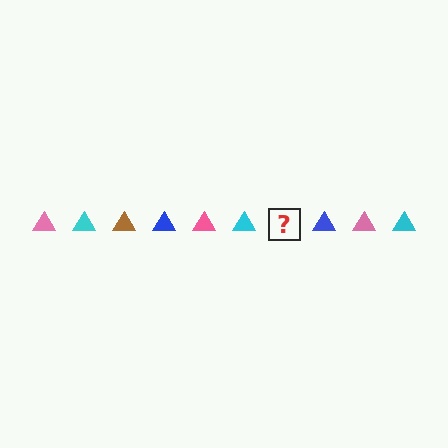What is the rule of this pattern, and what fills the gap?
The rule is that the pattern cycles through pink, cyan, brown, blue triangles. The gap should be filled with a brown triangle.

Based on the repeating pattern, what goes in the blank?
The blank should be a brown triangle.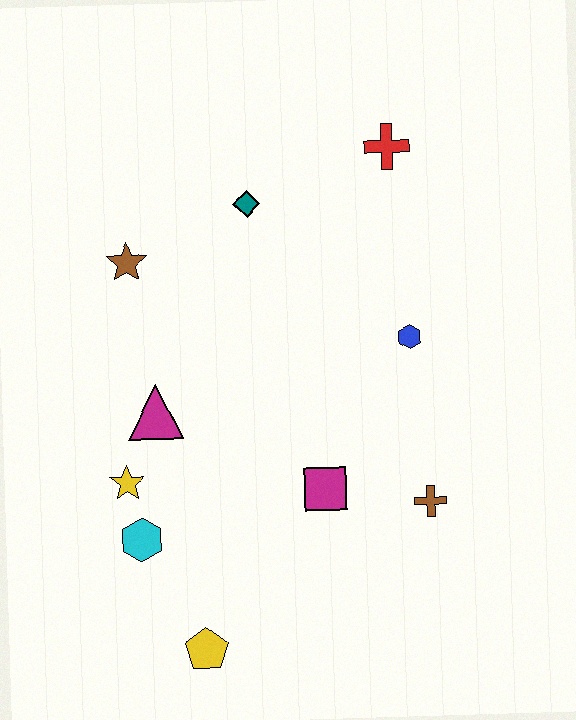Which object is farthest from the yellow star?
The red cross is farthest from the yellow star.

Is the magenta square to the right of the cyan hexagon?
Yes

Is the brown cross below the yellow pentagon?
No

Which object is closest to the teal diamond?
The brown star is closest to the teal diamond.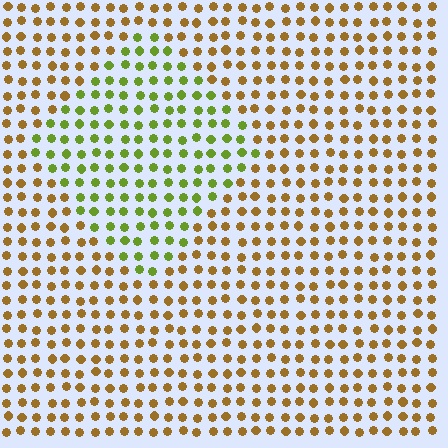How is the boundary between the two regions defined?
The boundary is defined purely by a slight shift in hue (about 50 degrees). Spacing, size, and orientation are identical on both sides.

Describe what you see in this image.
The image is filled with small brown elements in a uniform arrangement. A diamond-shaped region is visible where the elements are tinted to a slightly different hue, forming a subtle color boundary.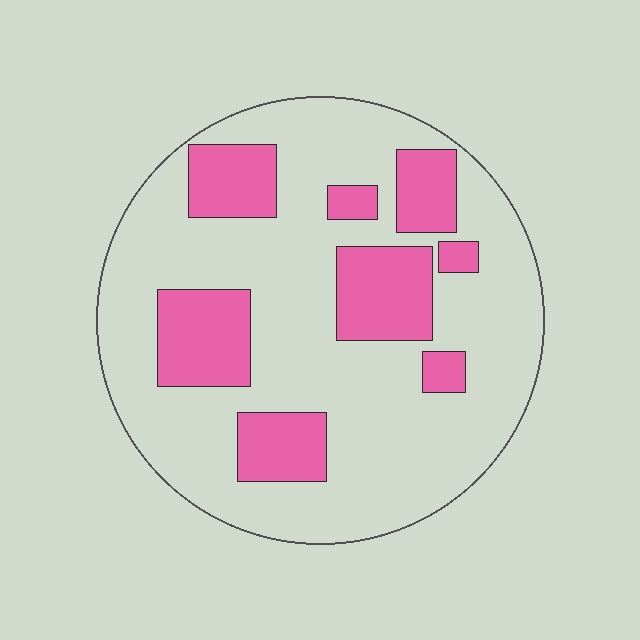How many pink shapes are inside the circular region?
8.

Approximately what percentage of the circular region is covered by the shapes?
Approximately 25%.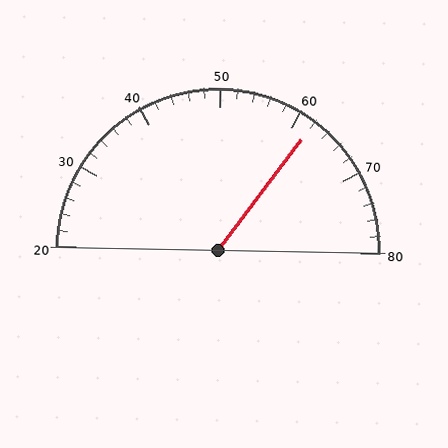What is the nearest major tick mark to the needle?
The nearest major tick mark is 60.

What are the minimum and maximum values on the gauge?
The gauge ranges from 20 to 80.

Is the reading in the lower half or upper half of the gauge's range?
The reading is in the upper half of the range (20 to 80).